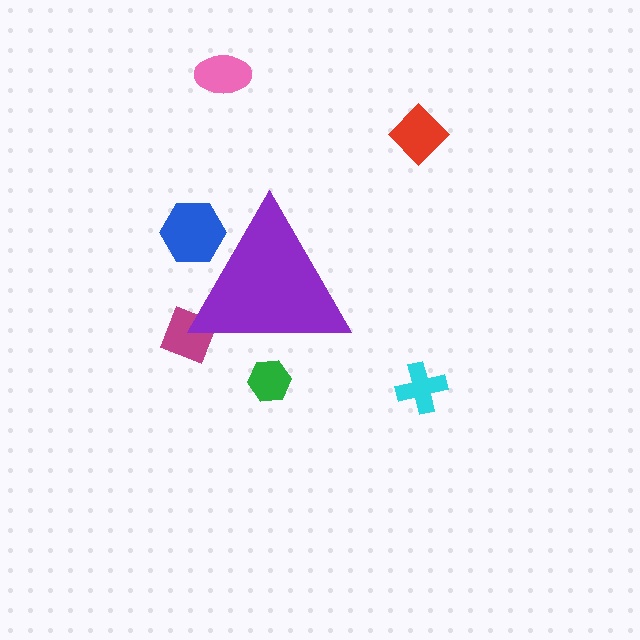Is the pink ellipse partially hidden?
No, the pink ellipse is fully visible.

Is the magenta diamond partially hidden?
Yes, the magenta diamond is partially hidden behind the purple triangle.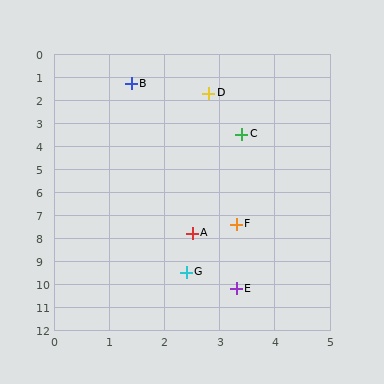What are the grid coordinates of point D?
Point D is at approximately (2.8, 1.7).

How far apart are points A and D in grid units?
Points A and D are about 6.1 grid units apart.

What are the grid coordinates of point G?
Point G is at approximately (2.4, 9.5).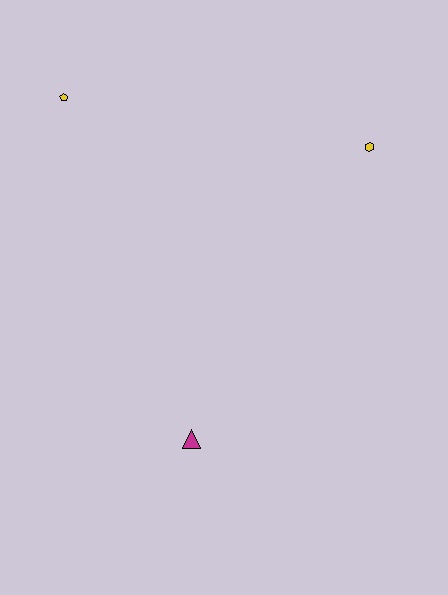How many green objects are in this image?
There are no green objects.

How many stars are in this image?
There are no stars.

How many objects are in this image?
There are 3 objects.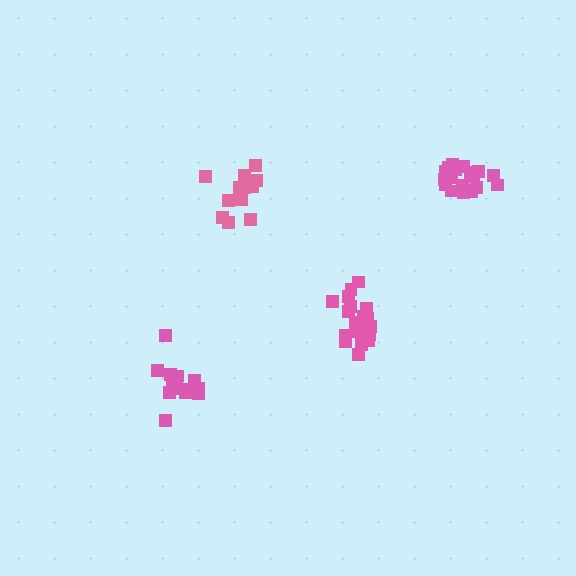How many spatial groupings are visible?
There are 4 spatial groupings.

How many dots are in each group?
Group 1: 16 dots, Group 2: 21 dots, Group 3: 20 dots, Group 4: 18 dots (75 total).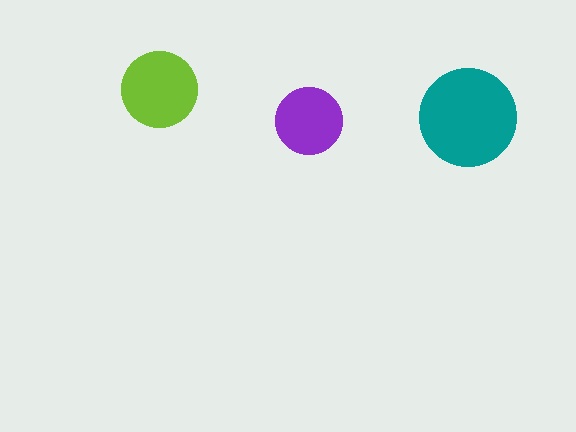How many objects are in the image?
There are 3 objects in the image.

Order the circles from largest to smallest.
the teal one, the lime one, the purple one.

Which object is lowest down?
The purple circle is bottommost.